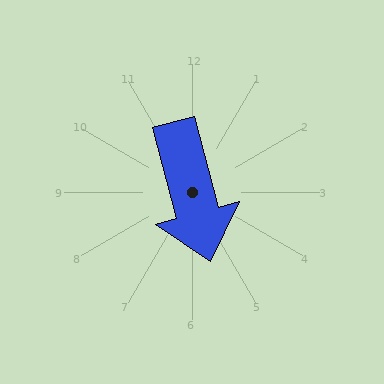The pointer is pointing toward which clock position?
Roughly 6 o'clock.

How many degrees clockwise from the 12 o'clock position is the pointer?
Approximately 165 degrees.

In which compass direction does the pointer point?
South.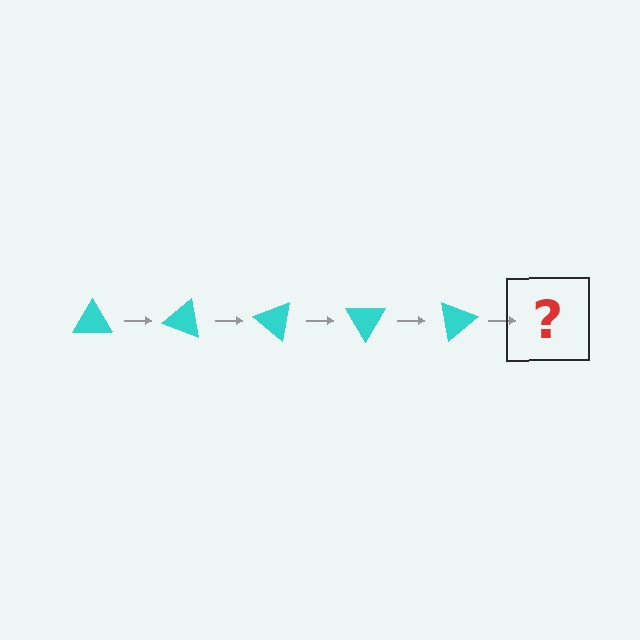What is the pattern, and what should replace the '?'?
The pattern is that the triangle rotates 20 degrees each step. The '?' should be a cyan triangle rotated 100 degrees.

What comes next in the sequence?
The next element should be a cyan triangle rotated 100 degrees.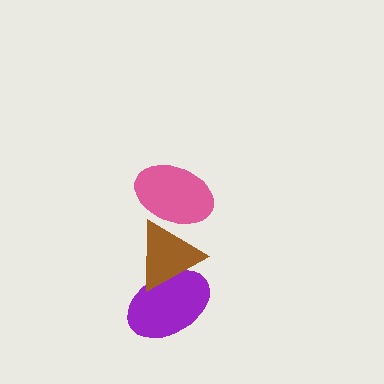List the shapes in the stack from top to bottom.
From top to bottom: the pink ellipse, the brown triangle, the purple ellipse.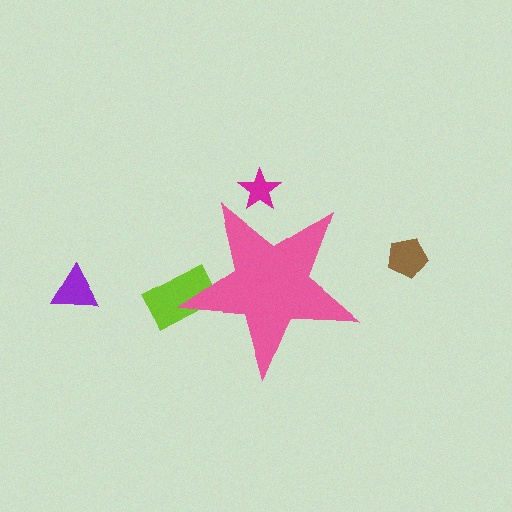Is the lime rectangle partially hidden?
Yes, the lime rectangle is partially hidden behind the pink star.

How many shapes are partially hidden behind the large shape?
2 shapes are partially hidden.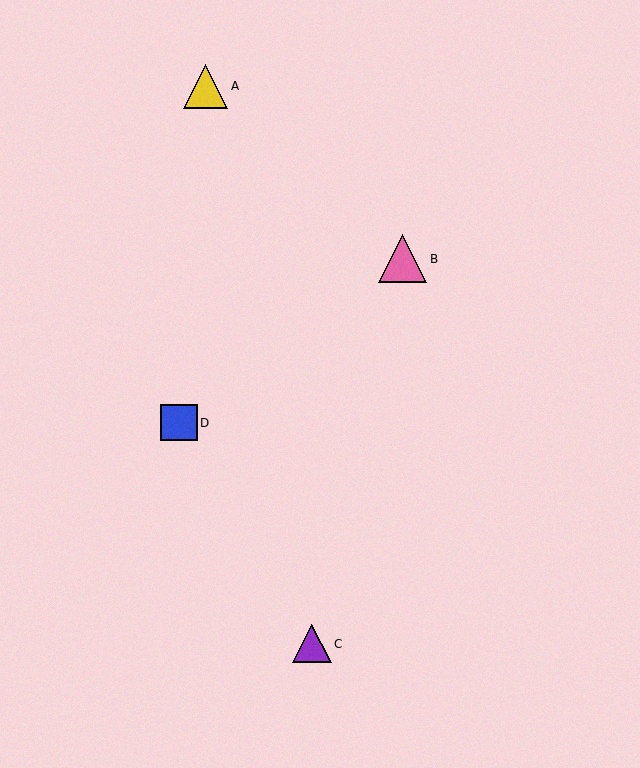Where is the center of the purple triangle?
The center of the purple triangle is at (312, 644).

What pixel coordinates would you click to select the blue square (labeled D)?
Click at (179, 423) to select the blue square D.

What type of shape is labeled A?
Shape A is a yellow triangle.